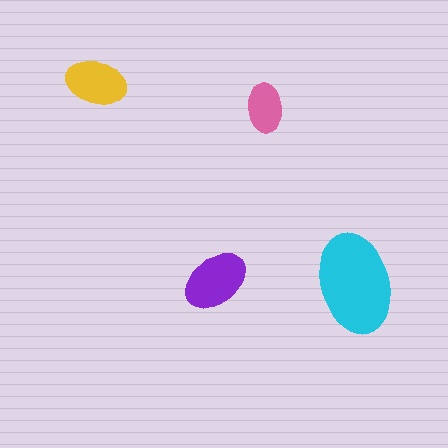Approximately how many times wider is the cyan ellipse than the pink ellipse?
About 2 times wider.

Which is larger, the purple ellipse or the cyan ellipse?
The cyan one.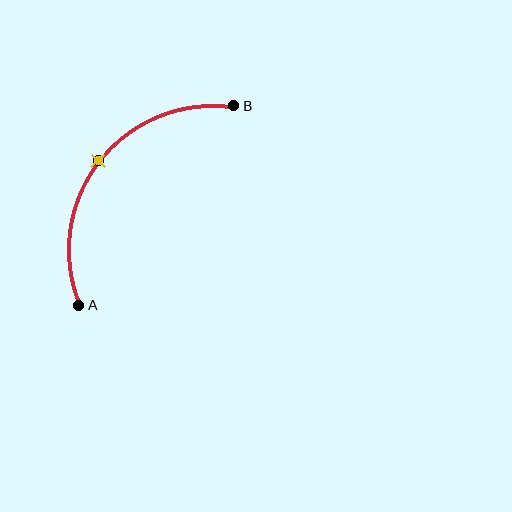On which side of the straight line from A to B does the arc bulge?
The arc bulges above and to the left of the straight line connecting A and B.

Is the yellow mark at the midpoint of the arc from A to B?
Yes. The yellow mark lies on the arc at equal arc-length from both A and B — it is the arc midpoint.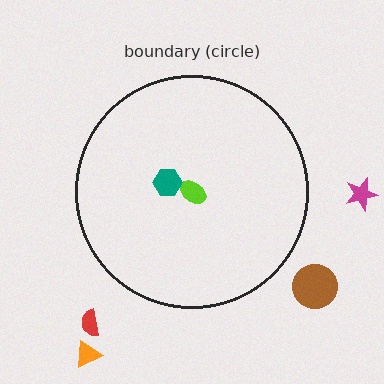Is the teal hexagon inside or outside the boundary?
Inside.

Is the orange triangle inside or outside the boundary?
Outside.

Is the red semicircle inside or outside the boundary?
Outside.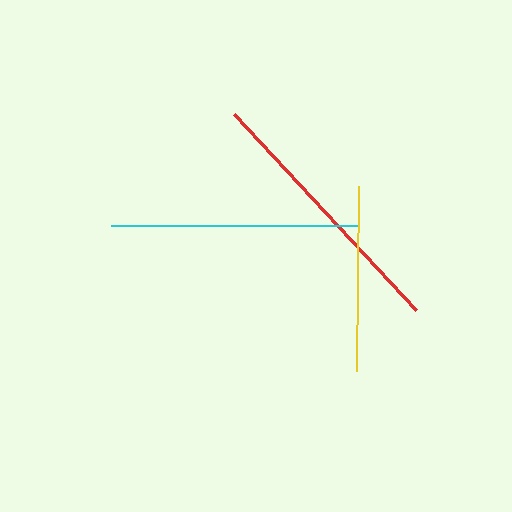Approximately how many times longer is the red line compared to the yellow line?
The red line is approximately 1.4 times the length of the yellow line.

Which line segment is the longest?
The red line is the longest at approximately 267 pixels.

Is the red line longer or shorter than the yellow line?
The red line is longer than the yellow line.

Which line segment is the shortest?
The yellow line is the shortest at approximately 185 pixels.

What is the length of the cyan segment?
The cyan segment is approximately 248 pixels long.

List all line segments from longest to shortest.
From longest to shortest: red, cyan, yellow.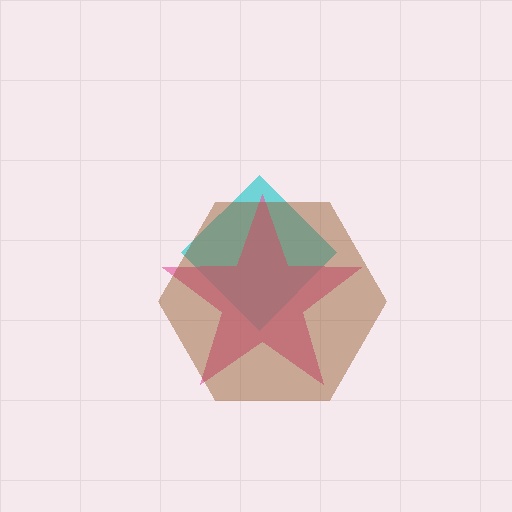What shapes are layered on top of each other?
The layered shapes are: a cyan diamond, a pink star, a brown hexagon.